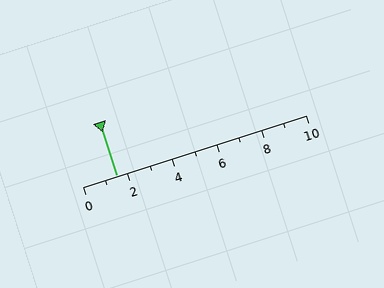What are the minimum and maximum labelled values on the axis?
The axis runs from 0 to 10.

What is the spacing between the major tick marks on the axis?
The major ticks are spaced 2 apart.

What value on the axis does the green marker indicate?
The marker indicates approximately 1.5.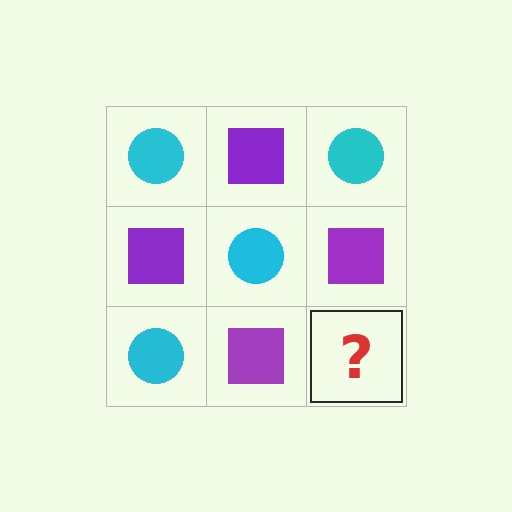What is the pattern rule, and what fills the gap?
The rule is that it alternates cyan circle and purple square in a checkerboard pattern. The gap should be filled with a cyan circle.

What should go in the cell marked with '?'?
The missing cell should contain a cyan circle.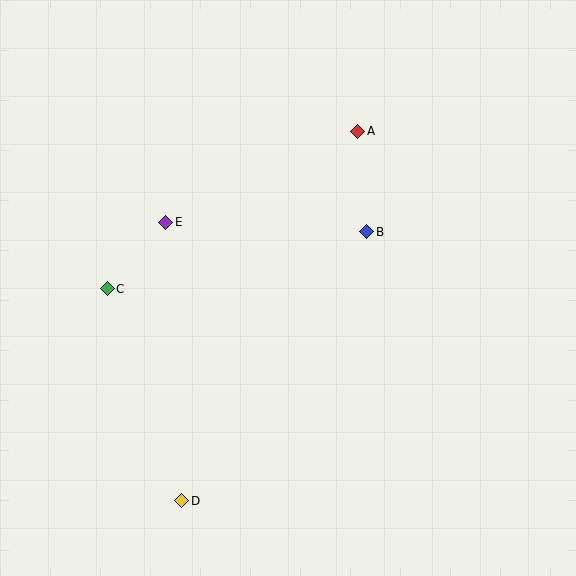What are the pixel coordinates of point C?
Point C is at (107, 289).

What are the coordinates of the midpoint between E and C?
The midpoint between E and C is at (137, 255).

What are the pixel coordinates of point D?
Point D is at (182, 501).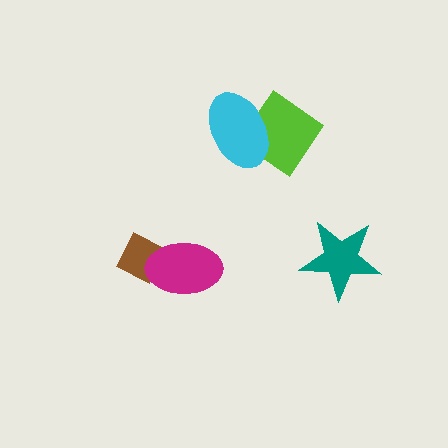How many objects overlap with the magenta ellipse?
1 object overlaps with the magenta ellipse.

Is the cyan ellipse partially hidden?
No, no other shape covers it.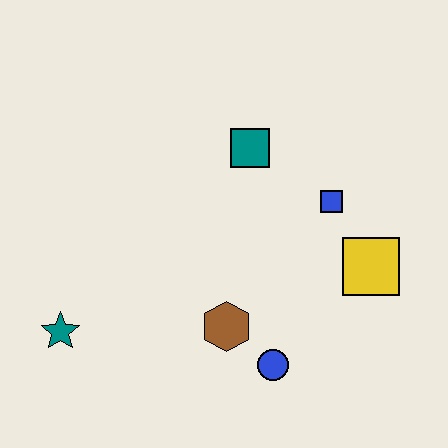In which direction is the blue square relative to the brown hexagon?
The blue square is above the brown hexagon.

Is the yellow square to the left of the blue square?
No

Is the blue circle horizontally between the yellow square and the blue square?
No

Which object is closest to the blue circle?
The brown hexagon is closest to the blue circle.